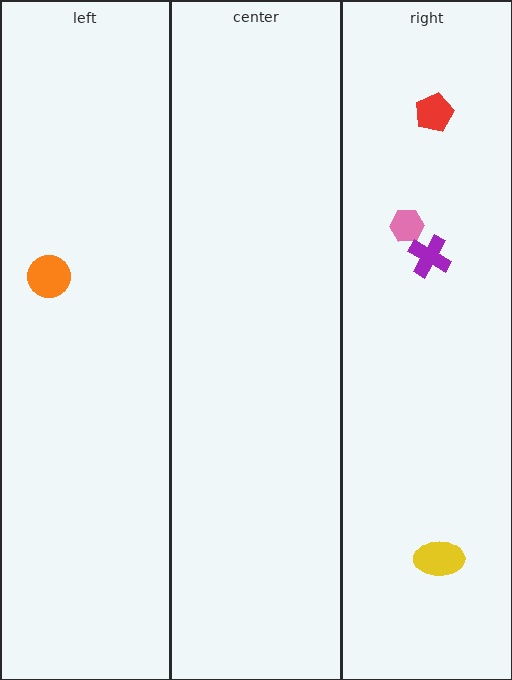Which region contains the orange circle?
The left region.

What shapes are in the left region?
The orange circle.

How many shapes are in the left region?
1.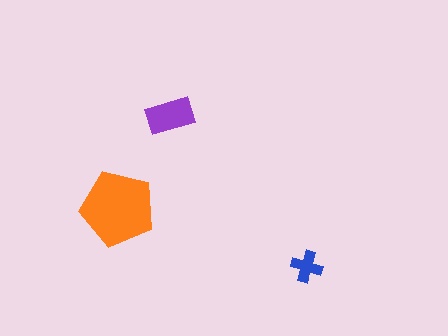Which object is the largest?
The orange pentagon.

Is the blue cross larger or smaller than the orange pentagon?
Smaller.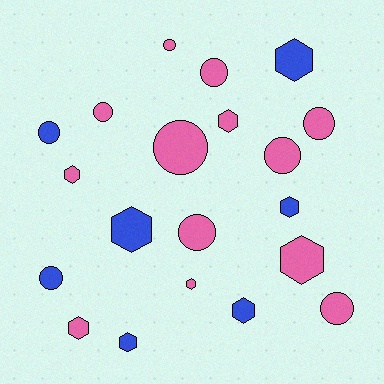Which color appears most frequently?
Pink, with 13 objects.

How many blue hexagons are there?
There are 5 blue hexagons.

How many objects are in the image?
There are 20 objects.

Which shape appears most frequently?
Hexagon, with 10 objects.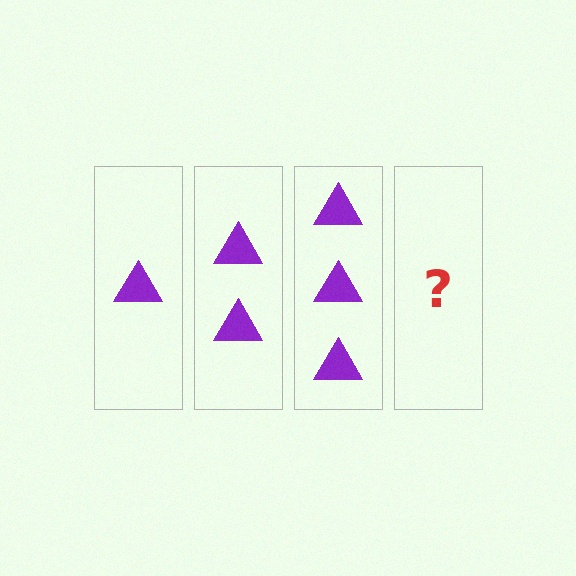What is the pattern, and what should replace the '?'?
The pattern is that each step adds one more triangle. The '?' should be 4 triangles.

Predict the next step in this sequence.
The next step is 4 triangles.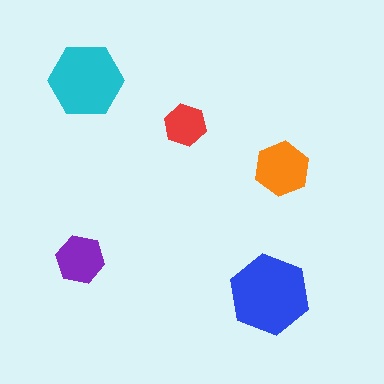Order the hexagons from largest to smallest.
the blue one, the cyan one, the orange one, the purple one, the red one.